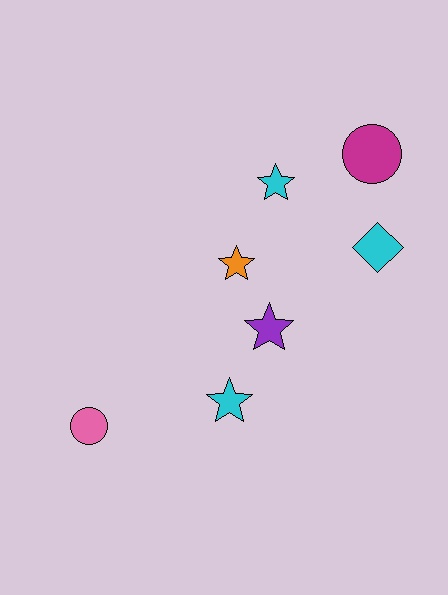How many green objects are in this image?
There are no green objects.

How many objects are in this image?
There are 7 objects.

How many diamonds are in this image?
There is 1 diamond.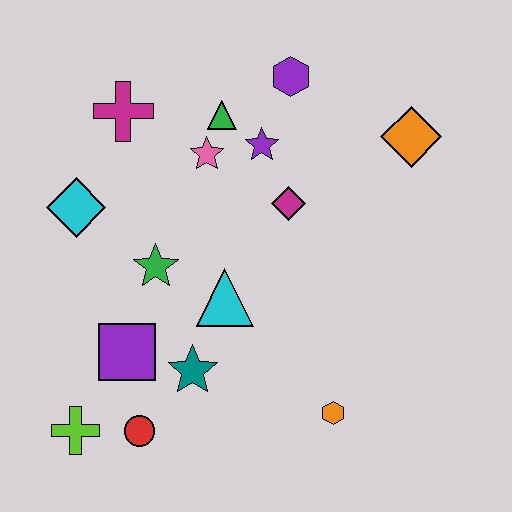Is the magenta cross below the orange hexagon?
No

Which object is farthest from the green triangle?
The lime cross is farthest from the green triangle.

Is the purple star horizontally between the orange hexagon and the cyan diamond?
Yes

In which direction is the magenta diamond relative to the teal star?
The magenta diamond is above the teal star.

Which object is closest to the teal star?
The purple square is closest to the teal star.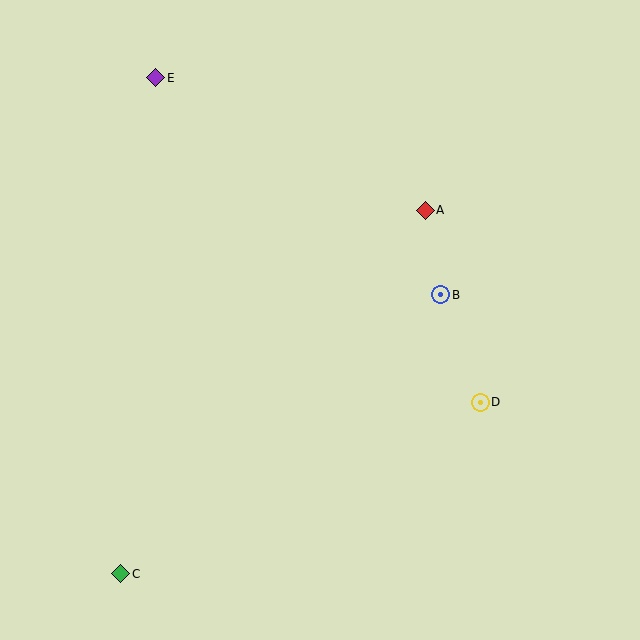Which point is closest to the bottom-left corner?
Point C is closest to the bottom-left corner.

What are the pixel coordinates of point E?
Point E is at (156, 78).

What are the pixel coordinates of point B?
Point B is at (441, 295).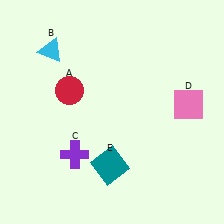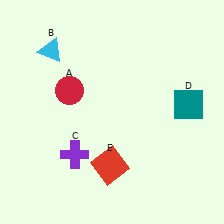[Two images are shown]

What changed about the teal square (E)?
In Image 1, E is teal. In Image 2, it changed to red.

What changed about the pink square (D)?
In Image 1, D is pink. In Image 2, it changed to teal.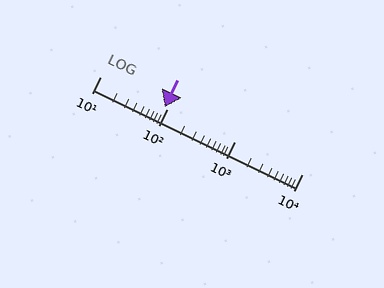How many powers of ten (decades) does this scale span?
The scale spans 3 decades, from 10 to 10000.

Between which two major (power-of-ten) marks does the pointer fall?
The pointer is between 10 and 100.